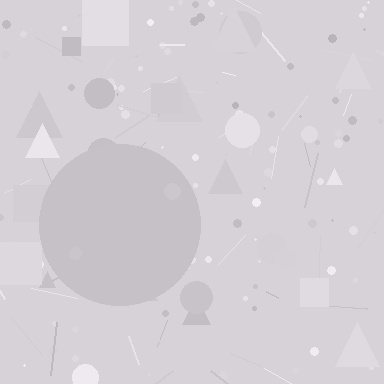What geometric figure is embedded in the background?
A circle is embedded in the background.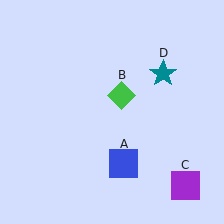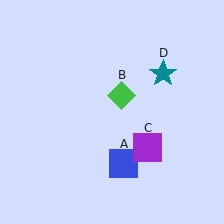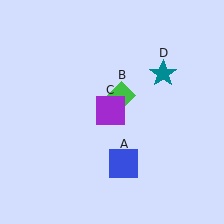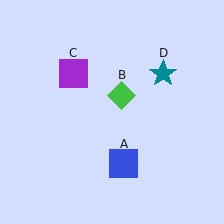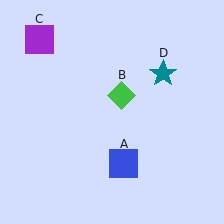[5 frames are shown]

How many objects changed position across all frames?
1 object changed position: purple square (object C).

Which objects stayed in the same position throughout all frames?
Blue square (object A) and green diamond (object B) and teal star (object D) remained stationary.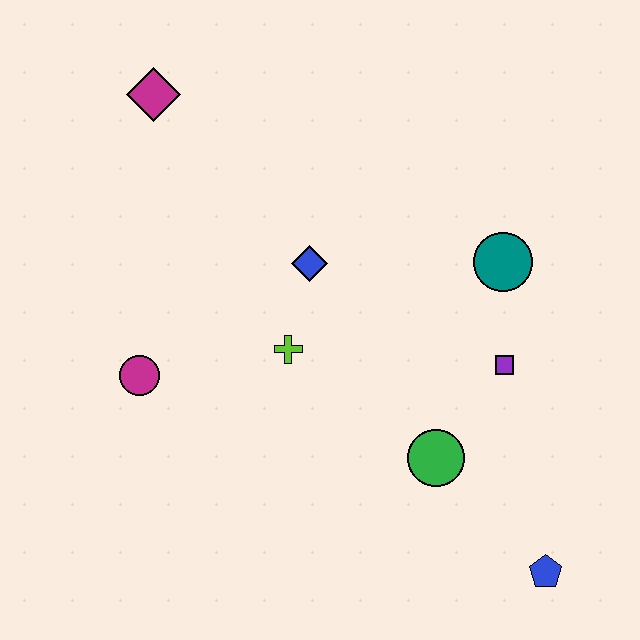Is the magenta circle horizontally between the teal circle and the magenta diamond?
No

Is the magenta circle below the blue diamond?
Yes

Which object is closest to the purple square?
The teal circle is closest to the purple square.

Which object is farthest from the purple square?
The magenta diamond is farthest from the purple square.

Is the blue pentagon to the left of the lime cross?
No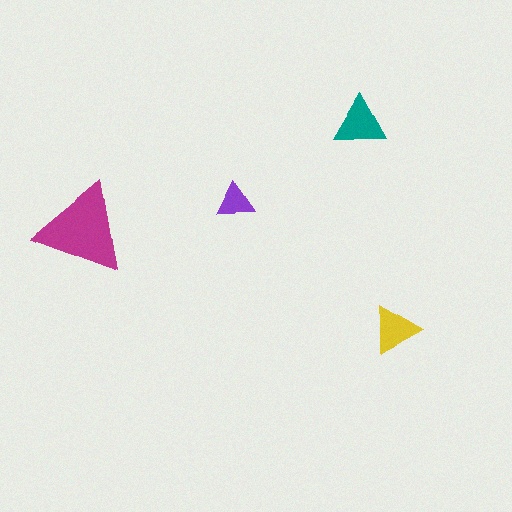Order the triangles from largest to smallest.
the magenta one, the teal one, the yellow one, the purple one.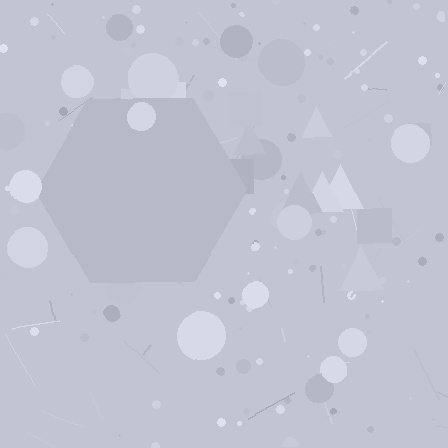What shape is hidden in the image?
A hexagon is hidden in the image.